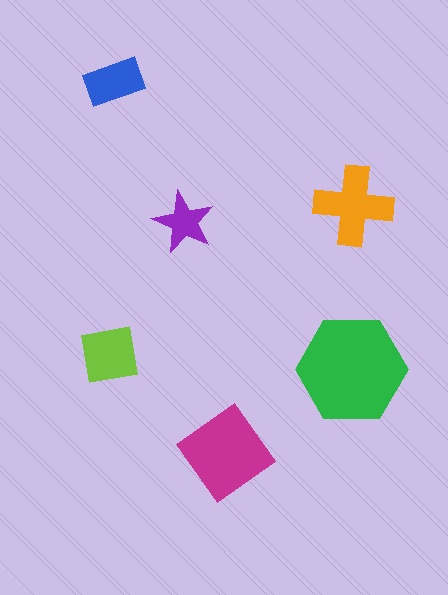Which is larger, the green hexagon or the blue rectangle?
The green hexagon.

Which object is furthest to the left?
The lime square is leftmost.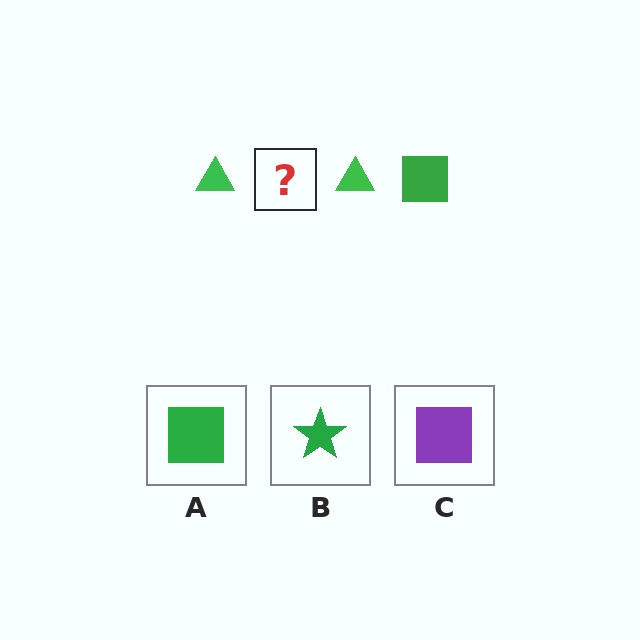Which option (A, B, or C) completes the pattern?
A.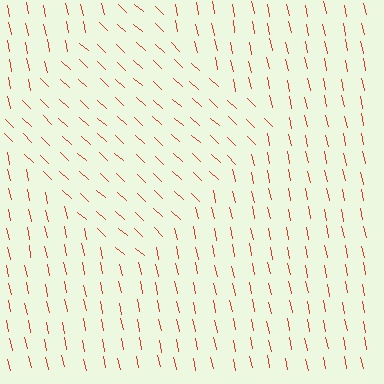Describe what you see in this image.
The image is filled with small red line segments. A diamond region in the image has lines oriented differently from the surrounding lines, creating a visible texture boundary.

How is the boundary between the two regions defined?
The boundary is defined purely by a change in line orientation (approximately 35 degrees difference). All lines are the same color and thickness.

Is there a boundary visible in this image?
Yes, there is a texture boundary formed by a change in line orientation.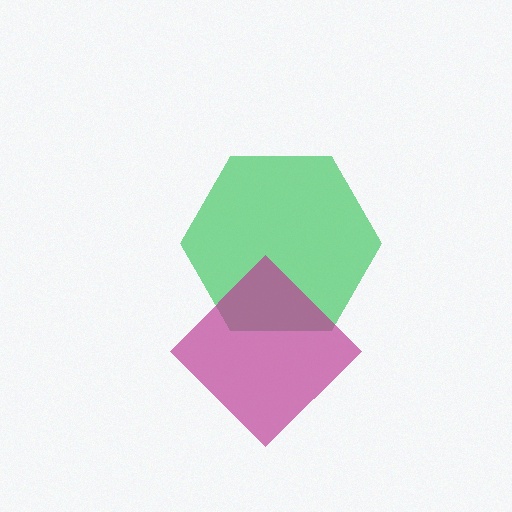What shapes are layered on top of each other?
The layered shapes are: a green hexagon, a magenta diamond.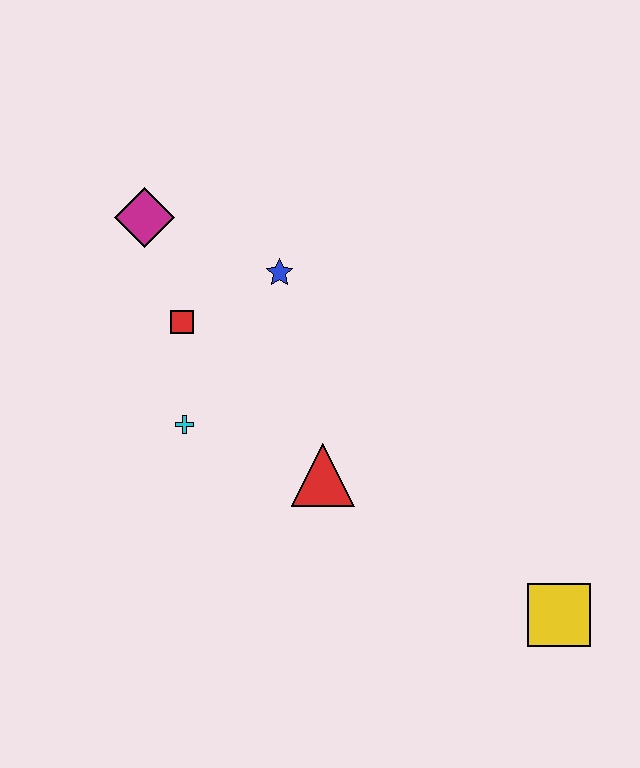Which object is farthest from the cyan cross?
The yellow square is farthest from the cyan cross.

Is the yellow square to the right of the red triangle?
Yes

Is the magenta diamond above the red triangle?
Yes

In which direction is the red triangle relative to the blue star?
The red triangle is below the blue star.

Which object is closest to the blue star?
The red square is closest to the blue star.